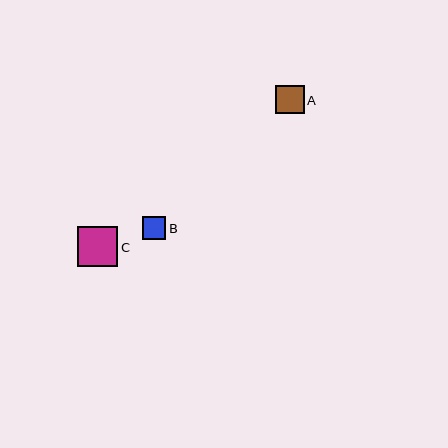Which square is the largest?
Square C is the largest with a size of approximately 40 pixels.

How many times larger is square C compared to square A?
Square C is approximately 1.4 times the size of square A.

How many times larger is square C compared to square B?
Square C is approximately 1.7 times the size of square B.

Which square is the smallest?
Square B is the smallest with a size of approximately 24 pixels.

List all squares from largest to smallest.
From largest to smallest: C, A, B.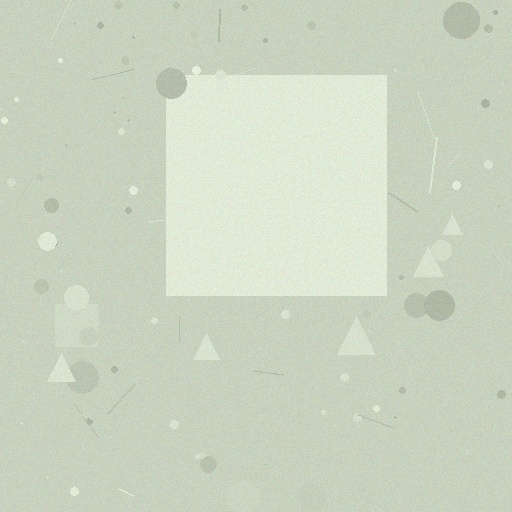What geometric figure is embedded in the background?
A square is embedded in the background.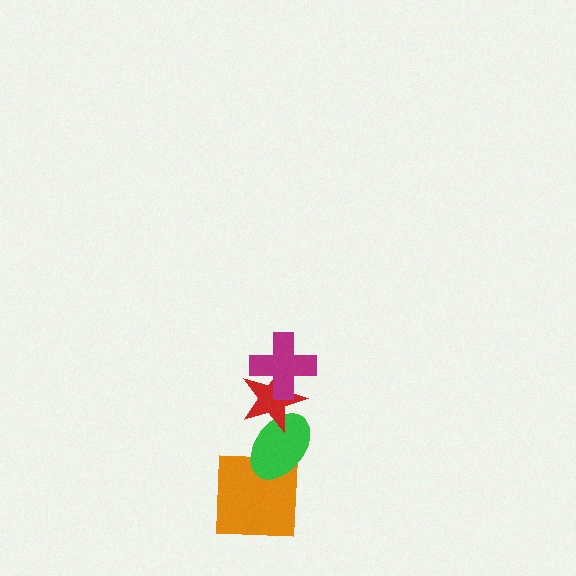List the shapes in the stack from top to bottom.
From top to bottom: the magenta cross, the red star, the green ellipse, the orange square.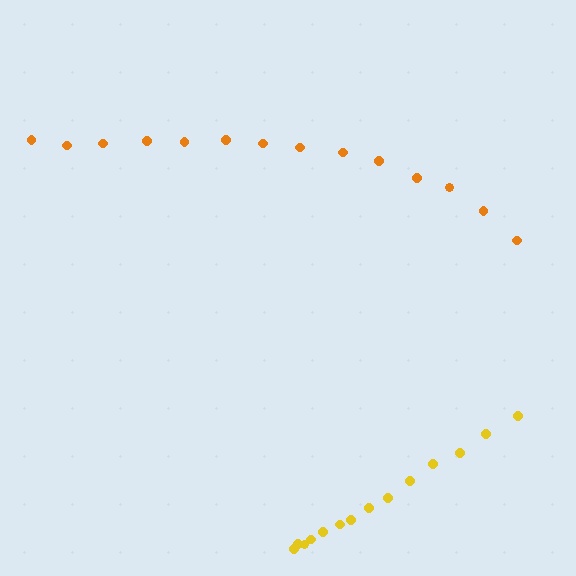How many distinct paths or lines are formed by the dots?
There are 2 distinct paths.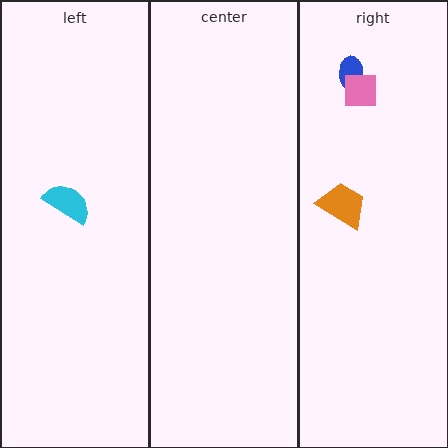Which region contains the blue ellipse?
The right region.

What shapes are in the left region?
The cyan semicircle.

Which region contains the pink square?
The right region.